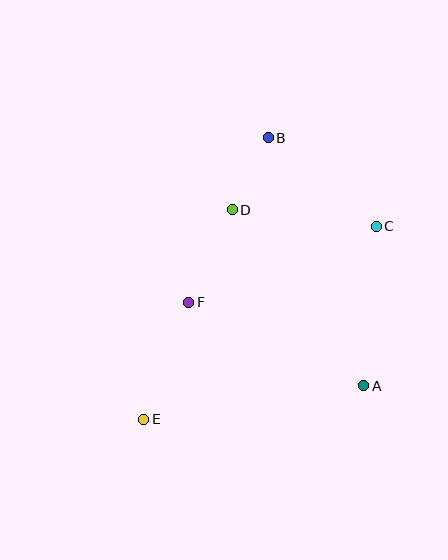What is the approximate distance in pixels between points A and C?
The distance between A and C is approximately 160 pixels.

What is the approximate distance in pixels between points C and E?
The distance between C and E is approximately 302 pixels.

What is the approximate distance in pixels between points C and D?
The distance between C and D is approximately 145 pixels.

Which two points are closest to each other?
Points B and D are closest to each other.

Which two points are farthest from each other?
Points B and E are farthest from each other.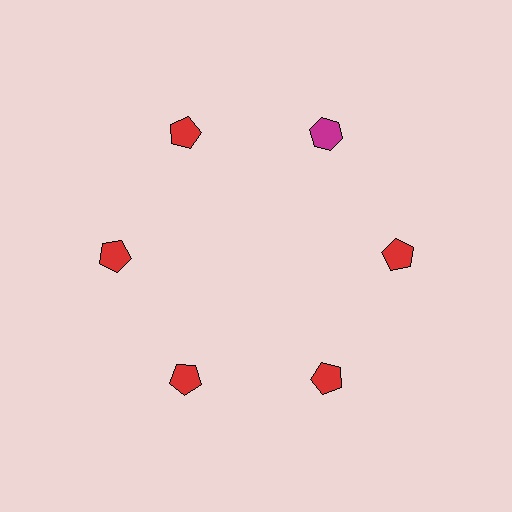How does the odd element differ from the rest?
It differs in both color (magenta instead of red) and shape (hexagon instead of pentagon).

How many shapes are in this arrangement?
There are 6 shapes arranged in a ring pattern.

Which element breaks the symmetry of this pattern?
The magenta hexagon at roughly the 1 o'clock position breaks the symmetry. All other shapes are red pentagons.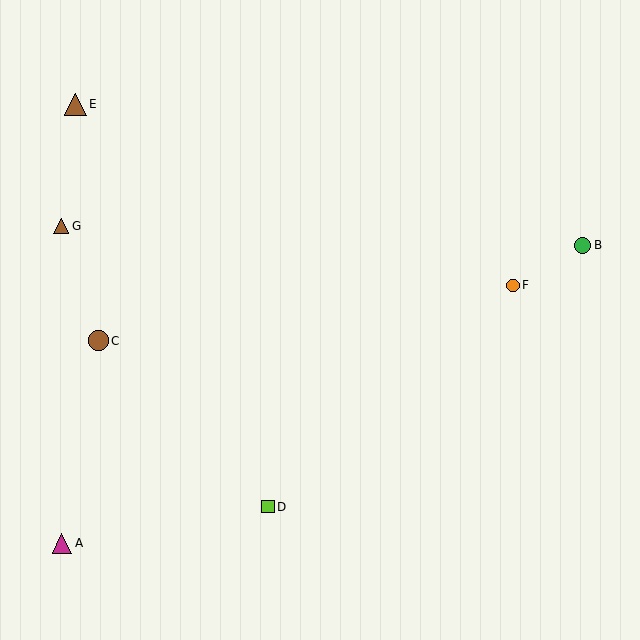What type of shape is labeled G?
Shape G is a brown triangle.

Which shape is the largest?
The brown triangle (labeled E) is the largest.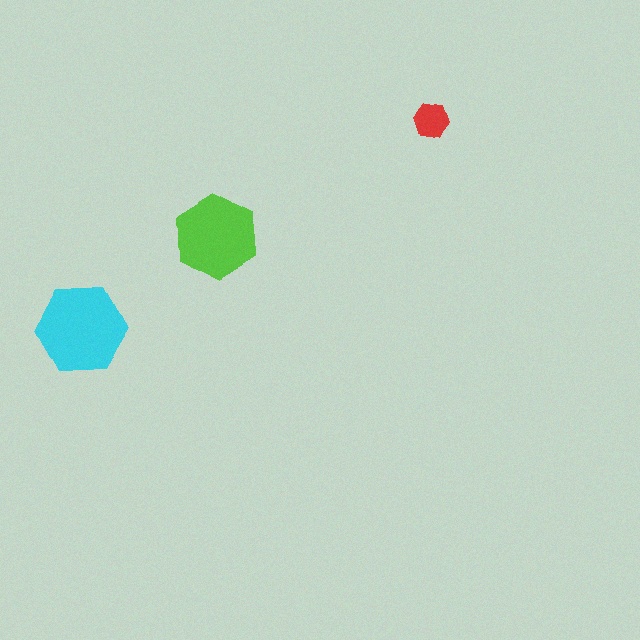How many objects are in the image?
There are 3 objects in the image.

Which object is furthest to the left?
The cyan hexagon is leftmost.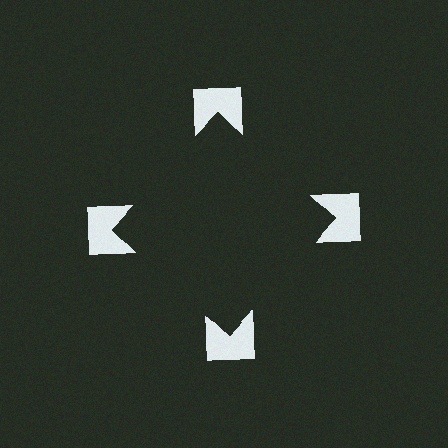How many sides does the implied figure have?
4 sides.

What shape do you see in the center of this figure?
An illusory square — its edges are inferred from the aligned wedge cuts in the notched squares, not physically drawn.